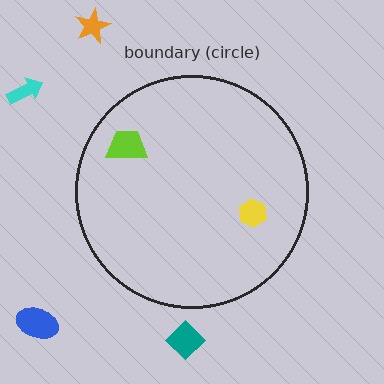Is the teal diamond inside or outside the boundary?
Outside.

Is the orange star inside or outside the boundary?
Outside.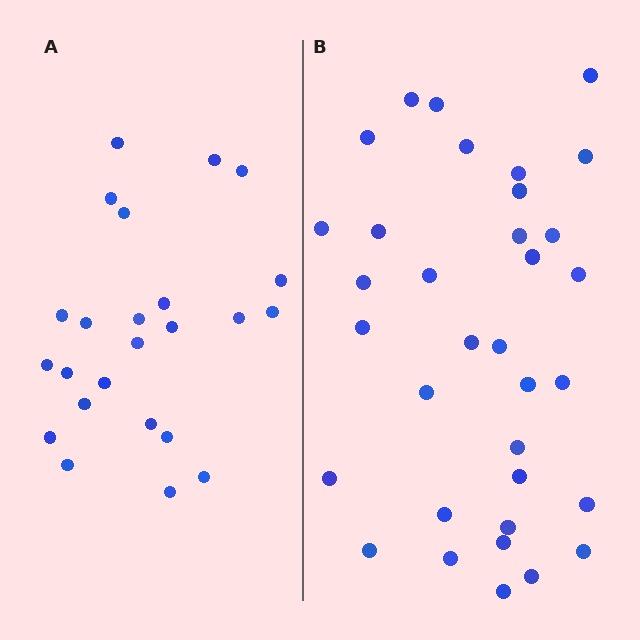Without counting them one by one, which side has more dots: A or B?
Region B (the right region) has more dots.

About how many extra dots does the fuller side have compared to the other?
Region B has roughly 10 or so more dots than region A.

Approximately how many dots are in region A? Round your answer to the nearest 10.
About 20 dots. (The exact count is 24, which rounds to 20.)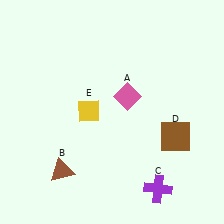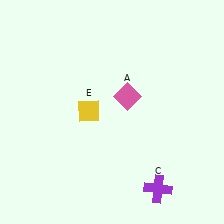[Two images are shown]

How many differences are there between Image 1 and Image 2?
There are 2 differences between the two images.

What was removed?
The brown triangle (B), the brown square (D) were removed in Image 2.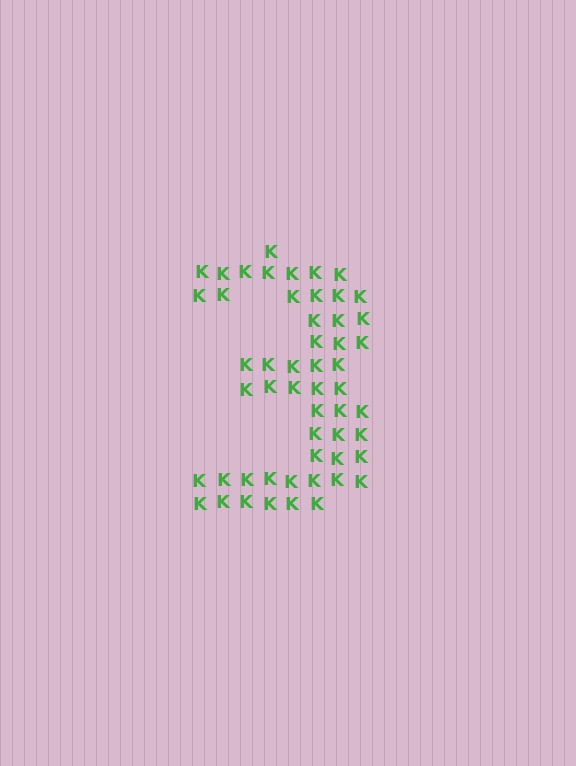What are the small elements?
The small elements are letter K's.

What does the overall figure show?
The overall figure shows the digit 3.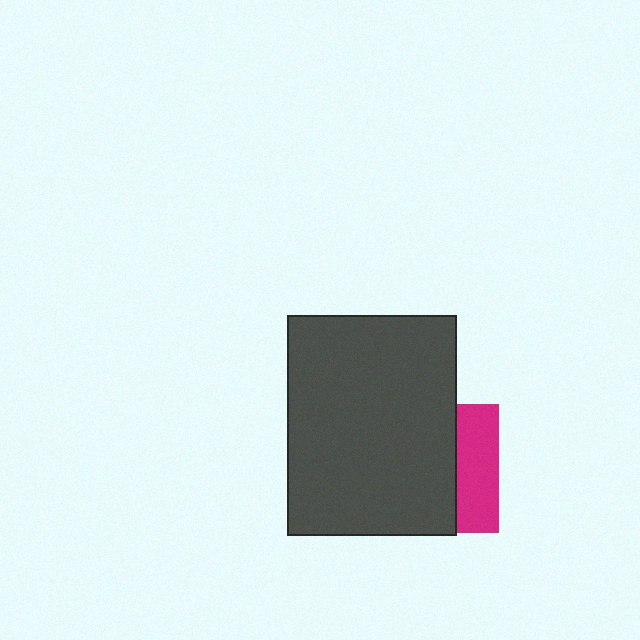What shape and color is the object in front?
The object in front is a dark gray rectangle.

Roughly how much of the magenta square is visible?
A small part of it is visible (roughly 32%).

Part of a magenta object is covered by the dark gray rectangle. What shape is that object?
It is a square.